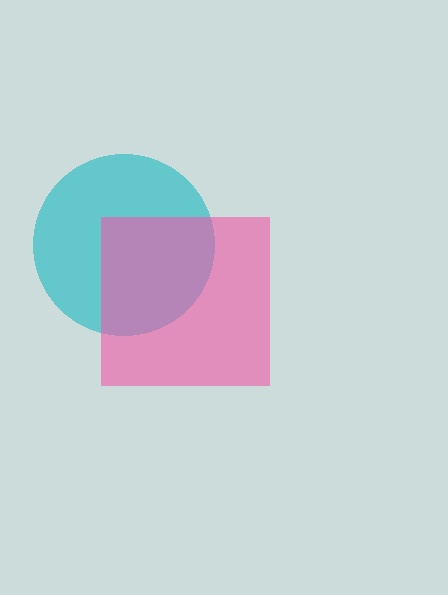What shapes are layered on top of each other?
The layered shapes are: a cyan circle, a pink square.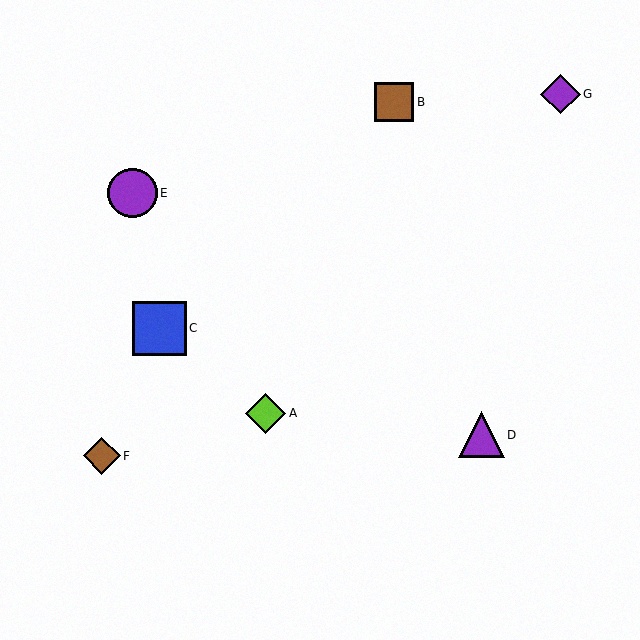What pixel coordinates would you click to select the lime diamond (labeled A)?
Click at (266, 413) to select the lime diamond A.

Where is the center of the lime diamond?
The center of the lime diamond is at (266, 413).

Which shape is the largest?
The blue square (labeled C) is the largest.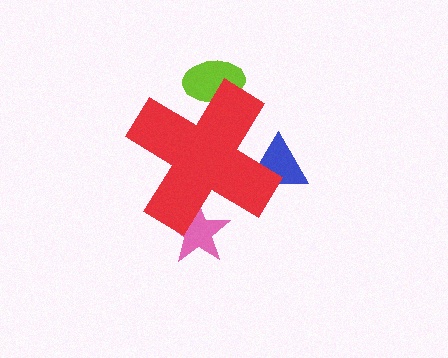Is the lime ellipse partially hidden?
Yes, the lime ellipse is partially hidden behind the red cross.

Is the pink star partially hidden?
Yes, the pink star is partially hidden behind the red cross.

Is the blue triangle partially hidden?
Yes, the blue triangle is partially hidden behind the red cross.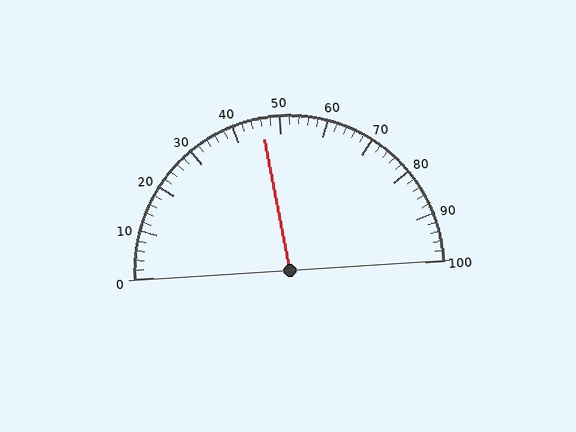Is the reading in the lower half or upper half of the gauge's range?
The reading is in the lower half of the range (0 to 100).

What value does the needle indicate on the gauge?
The needle indicates approximately 46.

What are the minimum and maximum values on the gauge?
The gauge ranges from 0 to 100.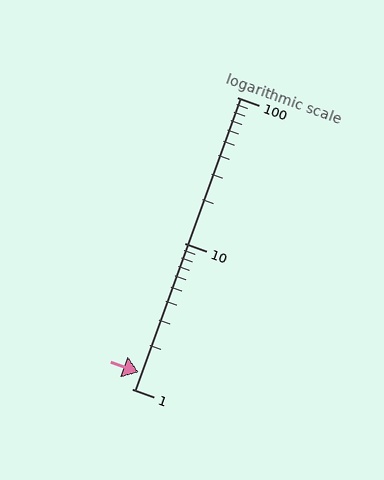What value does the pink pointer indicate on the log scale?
The pointer indicates approximately 1.3.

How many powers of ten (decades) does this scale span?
The scale spans 2 decades, from 1 to 100.